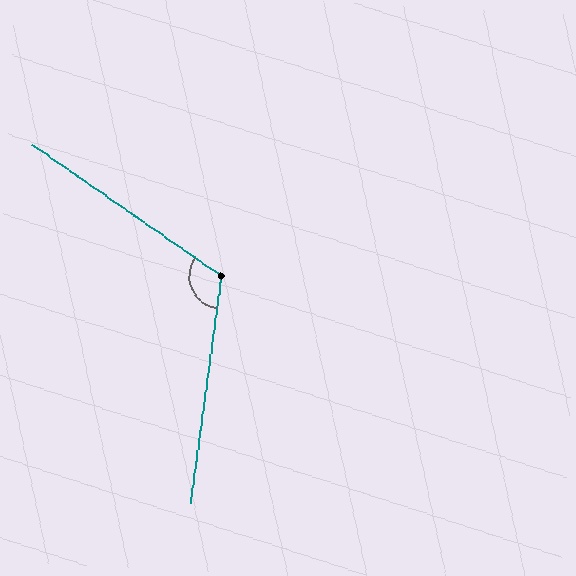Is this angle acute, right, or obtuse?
It is obtuse.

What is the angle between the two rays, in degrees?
Approximately 117 degrees.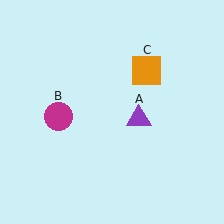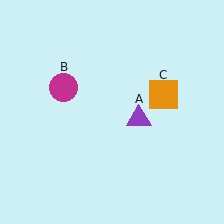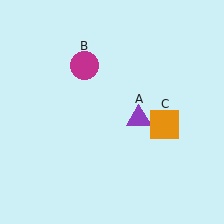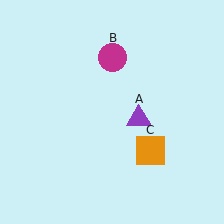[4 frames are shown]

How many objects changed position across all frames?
2 objects changed position: magenta circle (object B), orange square (object C).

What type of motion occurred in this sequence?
The magenta circle (object B), orange square (object C) rotated clockwise around the center of the scene.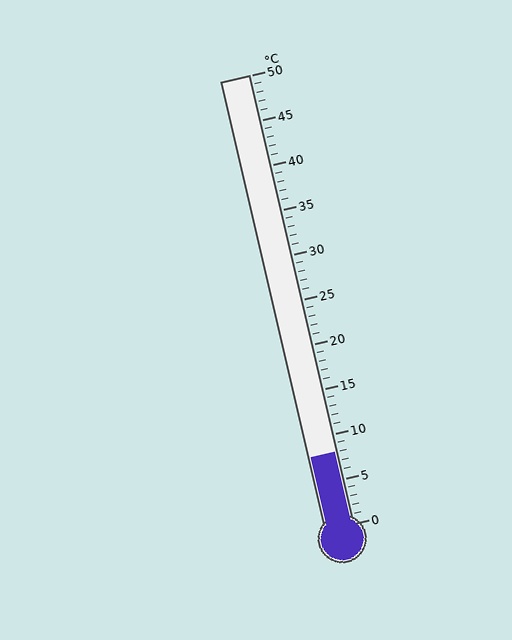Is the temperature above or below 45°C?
The temperature is below 45°C.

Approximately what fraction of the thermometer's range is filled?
The thermometer is filled to approximately 15% of its range.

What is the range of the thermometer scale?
The thermometer scale ranges from 0°C to 50°C.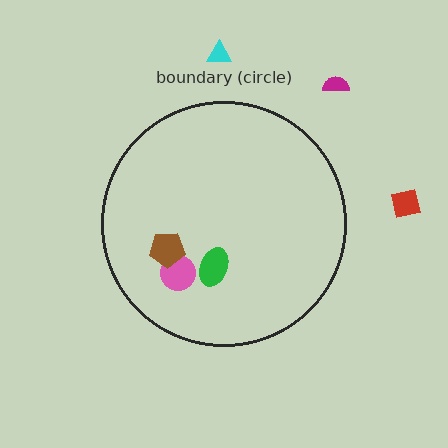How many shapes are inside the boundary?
3 inside, 3 outside.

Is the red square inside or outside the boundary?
Outside.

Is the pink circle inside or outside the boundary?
Inside.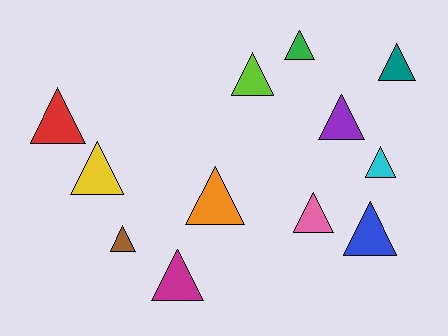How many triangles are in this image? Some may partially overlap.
There are 12 triangles.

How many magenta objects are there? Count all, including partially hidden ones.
There is 1 magenta object.